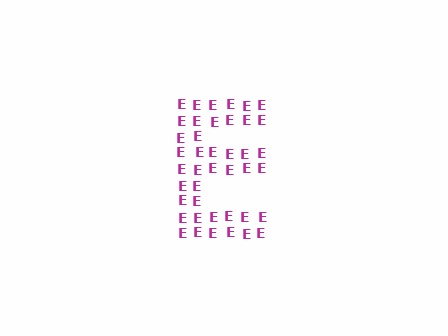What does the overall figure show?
The overall figure shows the letter E.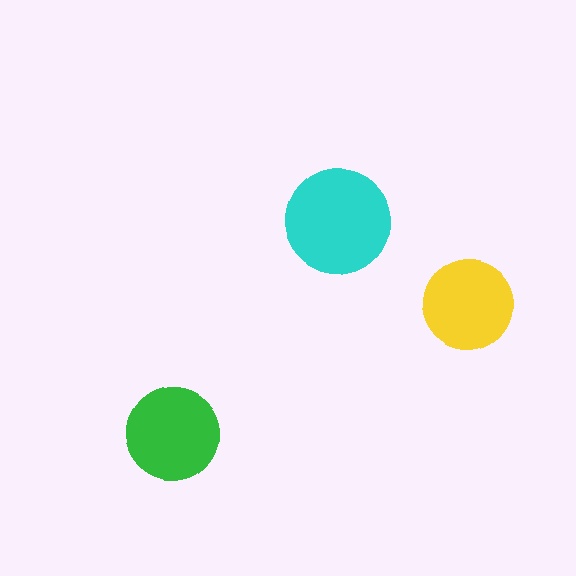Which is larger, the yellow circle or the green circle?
The green one.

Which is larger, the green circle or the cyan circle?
The cyan one.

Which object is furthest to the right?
The yellow circle is rightmost.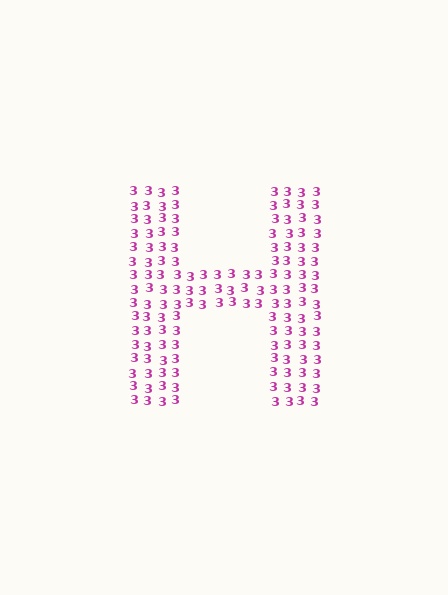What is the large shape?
The large shape is the letter H.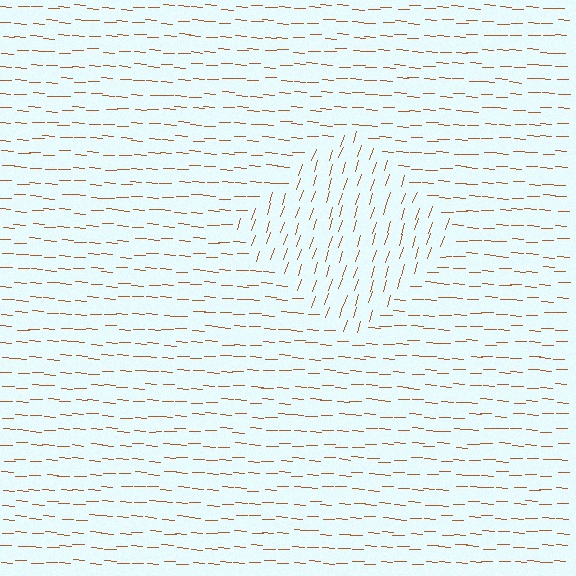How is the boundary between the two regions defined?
The boundary is defined purely by a change in line orientation (approximately 74 degrees difference). All lines are the same color and thickness.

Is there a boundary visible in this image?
Yes, there is a texture boundary formed by a change in line orientation.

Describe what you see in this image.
The image is filled with small brown line segments. A diamond region in the image has lines oriented differently from the surrounding lines, creating a visible texture boundary.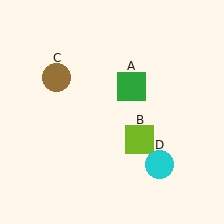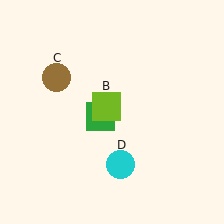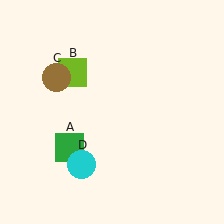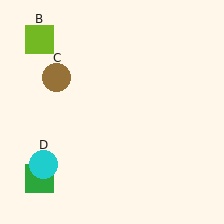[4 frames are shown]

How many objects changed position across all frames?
3 objects changed position: green square (object A), lime square (object B), cyan circle (object D).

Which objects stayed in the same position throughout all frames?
Brown circle (object C) remained stationary.